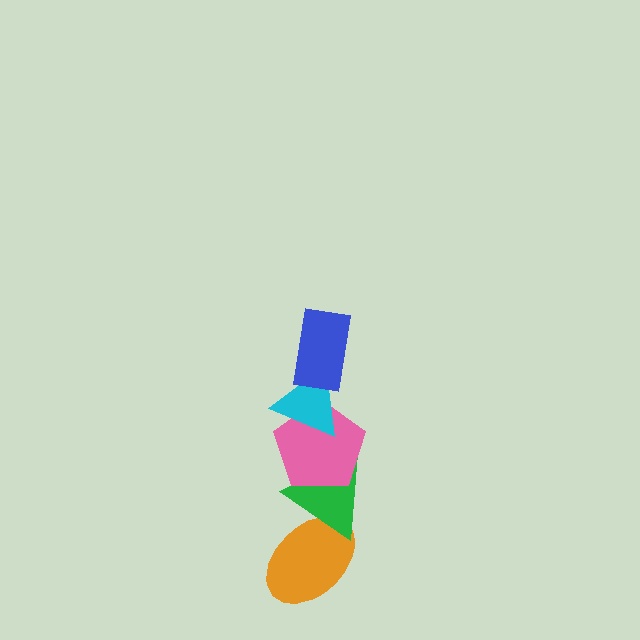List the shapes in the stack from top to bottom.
From top to bottom: the blue rectangle, the cyan triangle, the pink pentagon, the green triangle, the orange ellipse.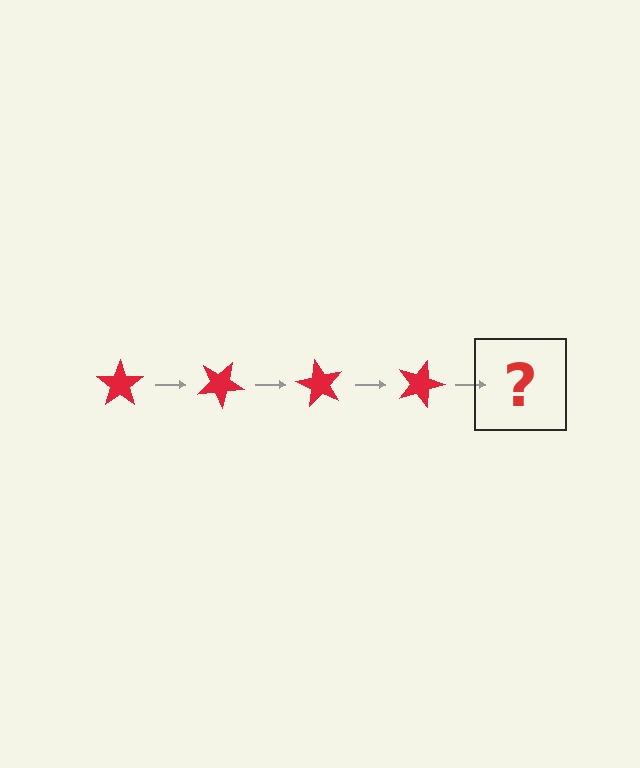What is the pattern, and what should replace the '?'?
The pattern is that the star rotates 30 degrees each step. The '?' should be a red star rotated 120 degrees.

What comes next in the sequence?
The next element should be a red star rotated 120 degrees.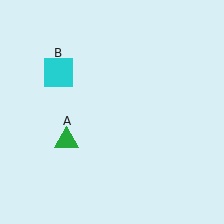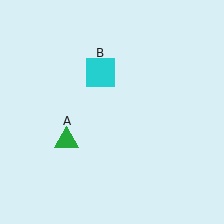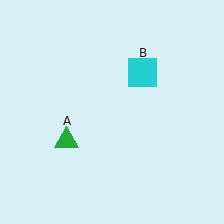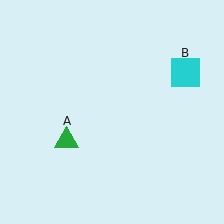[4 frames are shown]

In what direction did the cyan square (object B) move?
The cyan square (object B) moved right.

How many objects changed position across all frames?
1 object changed position: cyan square (object B).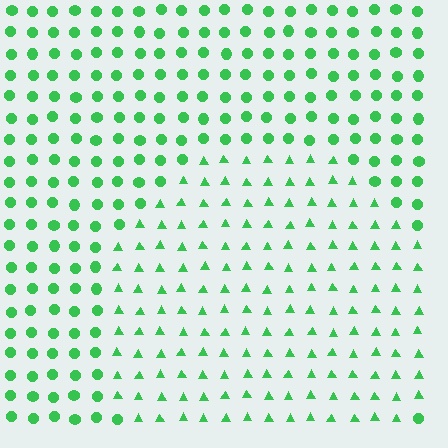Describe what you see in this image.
The image is filled with small green elements arranged in a uniform grid. A circle-shaped region contains triangles, while the surrounding area contains circles. The boundary is defined purely by the change in element shape.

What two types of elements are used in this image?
The image uses triangles inside the circle region and circles outside it.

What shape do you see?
I see a circle.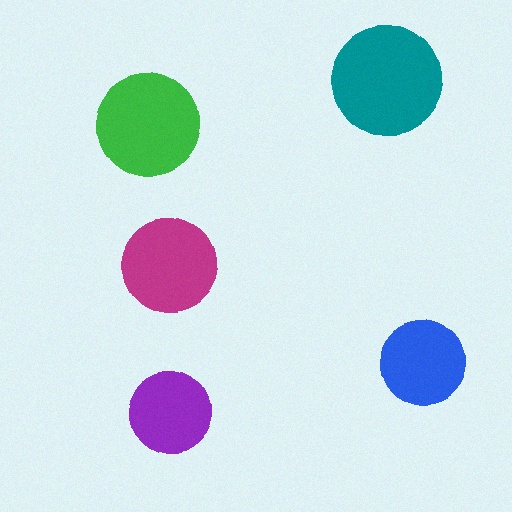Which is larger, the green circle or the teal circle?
The teal one.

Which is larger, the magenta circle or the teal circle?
The teal one.